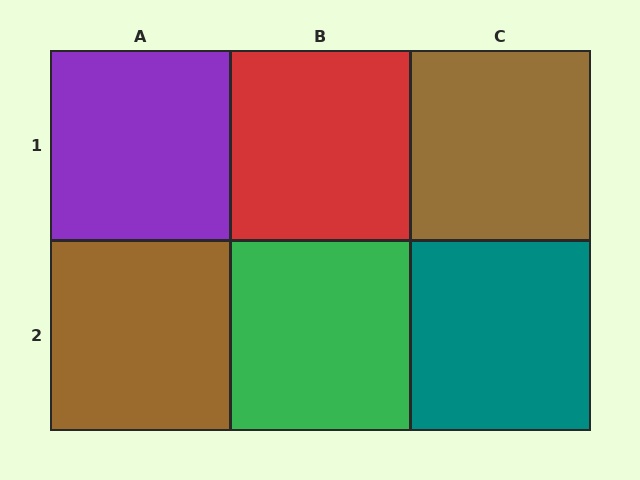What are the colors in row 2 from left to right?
Brown, green, teal.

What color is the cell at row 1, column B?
Red.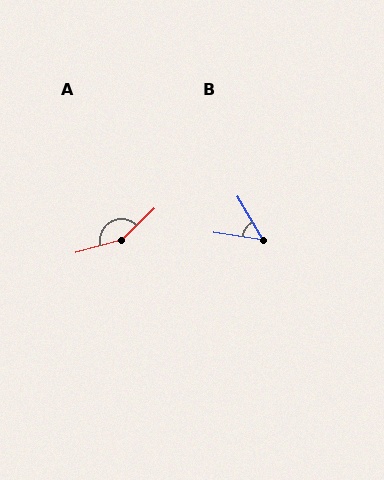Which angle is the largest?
A, at approximately 152 degrees.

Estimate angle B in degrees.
Approximately 51 degrees.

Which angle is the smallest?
B, at approximately 51 degrees.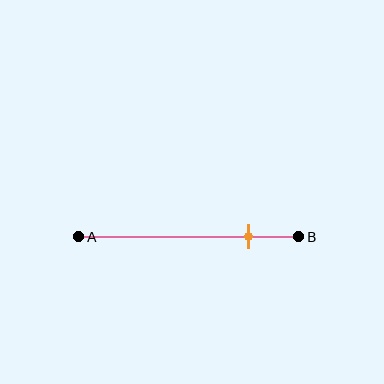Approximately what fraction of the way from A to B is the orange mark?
The orange mark is approximately 80% of the way from A to B.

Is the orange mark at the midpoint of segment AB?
No, the mark is at about 80% from A, not at the 50% midpoint.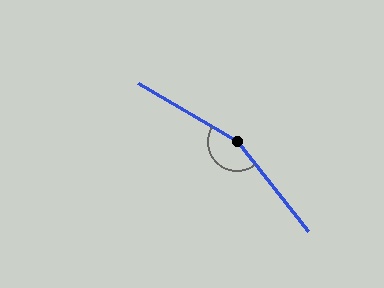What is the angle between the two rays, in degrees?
Approximately 159 degrees.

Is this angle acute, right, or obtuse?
It is obtuse.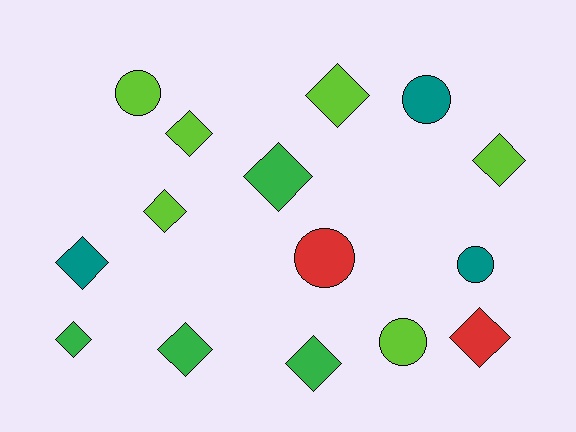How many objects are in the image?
There are 15 objects.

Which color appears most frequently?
Lime, with 6 objects.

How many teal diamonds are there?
There is 1 teal diamond.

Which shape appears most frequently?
Diamond, with 10 objects.